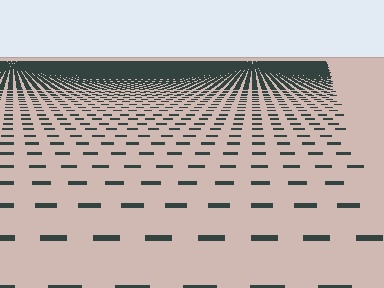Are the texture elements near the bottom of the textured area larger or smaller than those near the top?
Larger. Near the bottom, elements are closer to the viewer and appear at a bigger on-screen size.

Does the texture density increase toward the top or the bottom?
Density increases toward the top.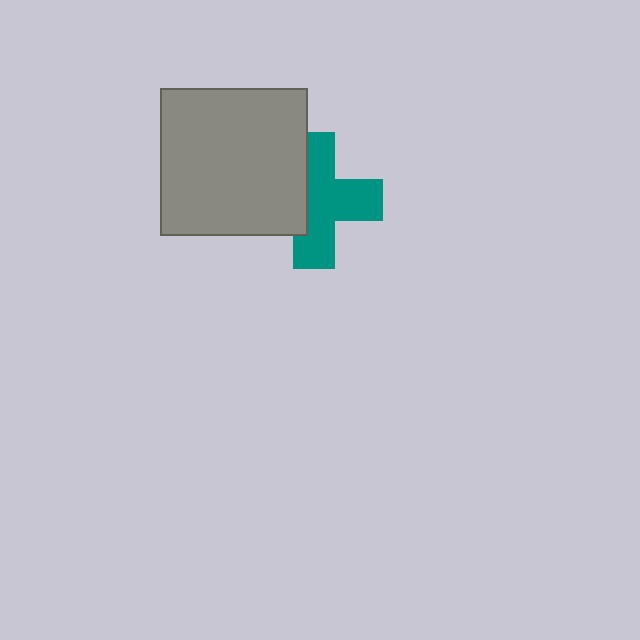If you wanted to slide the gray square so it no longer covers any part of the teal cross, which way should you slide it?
Slide it left — that is the most direct way to separate the two shapes.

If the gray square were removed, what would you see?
You would see the complete teal cross.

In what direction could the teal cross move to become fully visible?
The teal cross could move right. That would shift it out from behind the gray square entirely.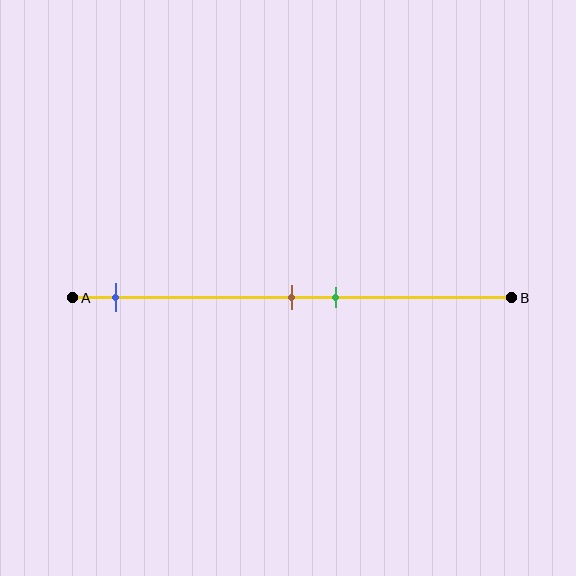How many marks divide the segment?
There are 3 marks dividing the segment.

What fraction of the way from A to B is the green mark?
The green mark is approximately 60% (0.6) of the way from A to B.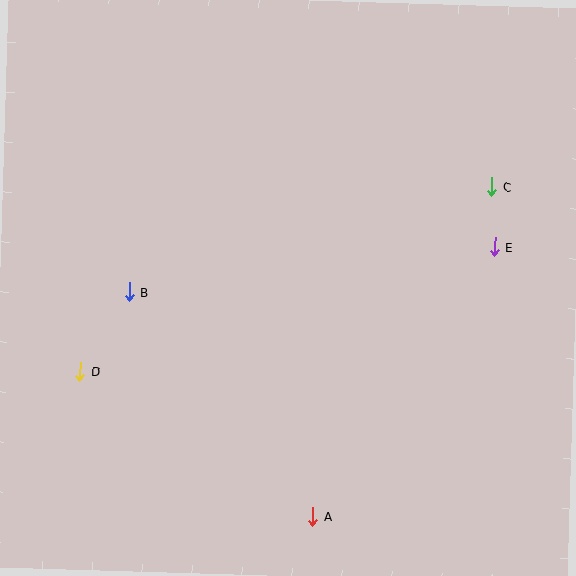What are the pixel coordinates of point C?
Point C is at (492, 187).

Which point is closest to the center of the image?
Point B at (129, 292) is closest to the center.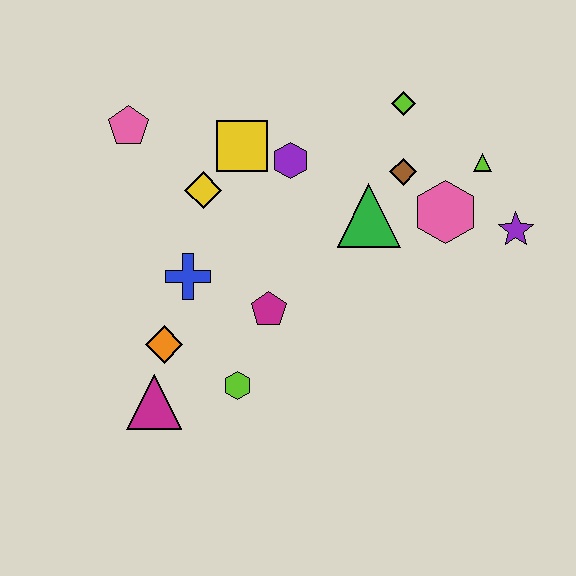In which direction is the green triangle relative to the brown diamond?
The green triangle is below the brown diamond.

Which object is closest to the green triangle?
The brown diamond is closest to the green triangle.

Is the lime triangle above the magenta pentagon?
Yes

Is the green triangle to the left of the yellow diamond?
No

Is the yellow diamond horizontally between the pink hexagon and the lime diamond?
No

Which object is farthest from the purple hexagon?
The magenta triangle is farthest from the purple hexagon.